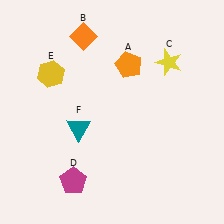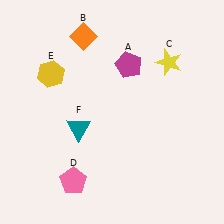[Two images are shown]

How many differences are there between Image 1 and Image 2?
There are 2 differences between the two images.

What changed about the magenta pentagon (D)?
In Image 1, D is magenta. In Image 2, it changed to pink.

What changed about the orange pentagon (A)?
In Image 1, A is orange. In Image 2, it changed to magenta.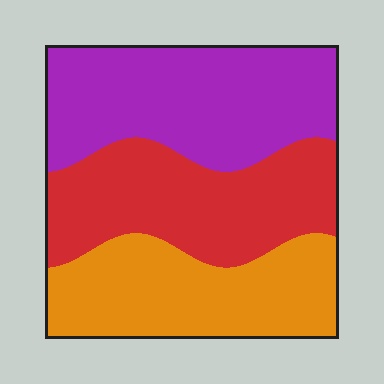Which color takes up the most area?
Purple, at roughly 35%.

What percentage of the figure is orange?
Orange takes up between a sixth and a third of the figure.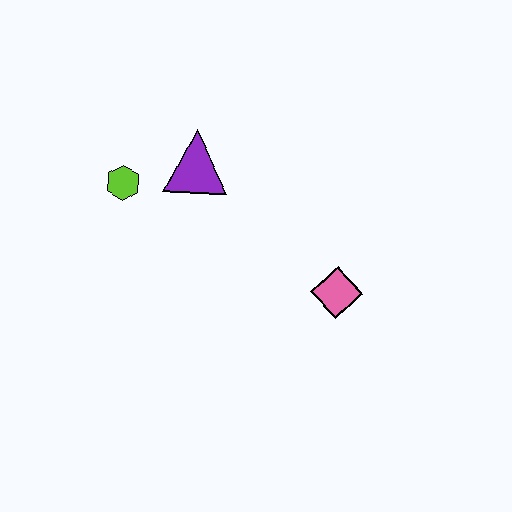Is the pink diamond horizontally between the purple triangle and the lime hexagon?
No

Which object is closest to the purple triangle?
The lime hexagon is closest to the purple triangle.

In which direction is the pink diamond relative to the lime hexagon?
The pink diamond is to the right of the lime hexagon.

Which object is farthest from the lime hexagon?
The pink diamond is farthest from the lime hexagon.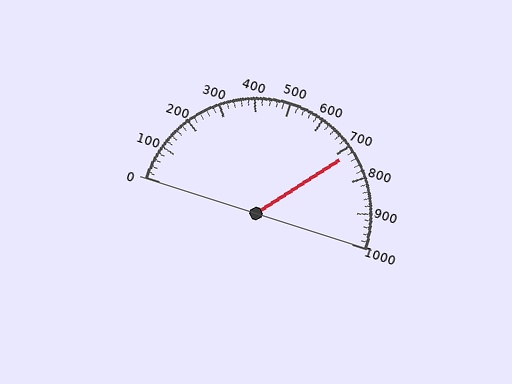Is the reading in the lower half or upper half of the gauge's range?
The reading is in the upper half of the range (0 to 1000).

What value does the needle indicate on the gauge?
The needle indicates approximately 720.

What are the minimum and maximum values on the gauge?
The gauge ranges from 0 to 1000.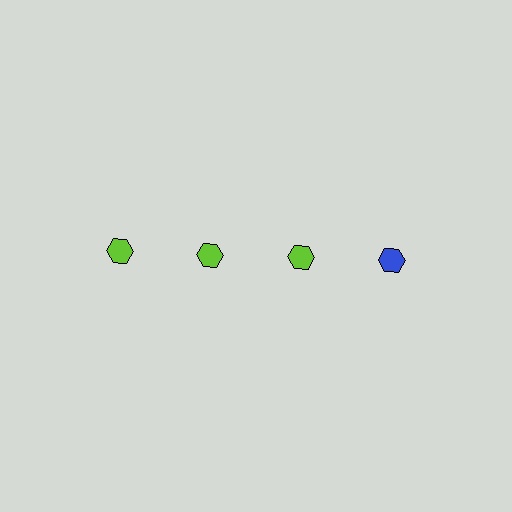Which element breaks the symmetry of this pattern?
The blue hexagon in the top row, second from right column breaks the symmetry. All other shapes are lime hexagons.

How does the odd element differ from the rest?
It has a different color: blue instead of lime.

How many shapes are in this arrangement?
There are 4 shapes arranged in a grid pattern.